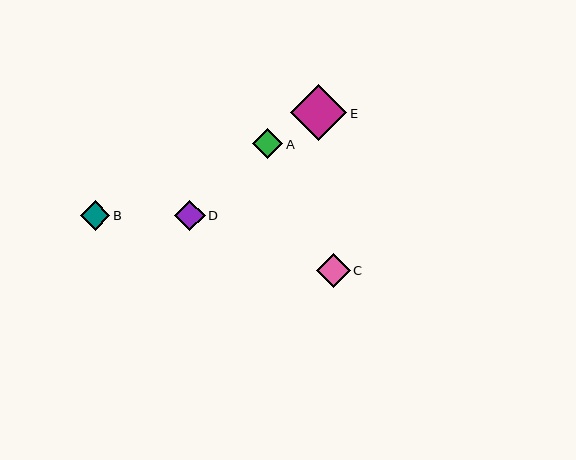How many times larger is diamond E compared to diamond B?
Diamond E is approximately 1.9 times the size of diamond B.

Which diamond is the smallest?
Diamond B is the smallest with a size of approximately 30 pixels.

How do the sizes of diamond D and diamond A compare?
Diamond D and diamond A are approximately the same size.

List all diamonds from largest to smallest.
From largest to smallest: E, C, D, A, B.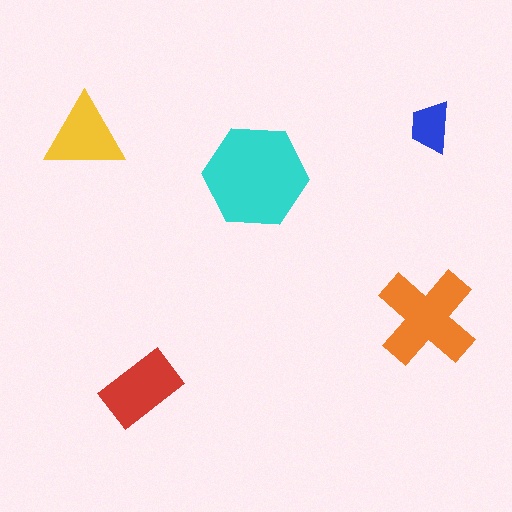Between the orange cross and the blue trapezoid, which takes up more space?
The orange cross.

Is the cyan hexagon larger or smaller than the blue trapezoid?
Larger.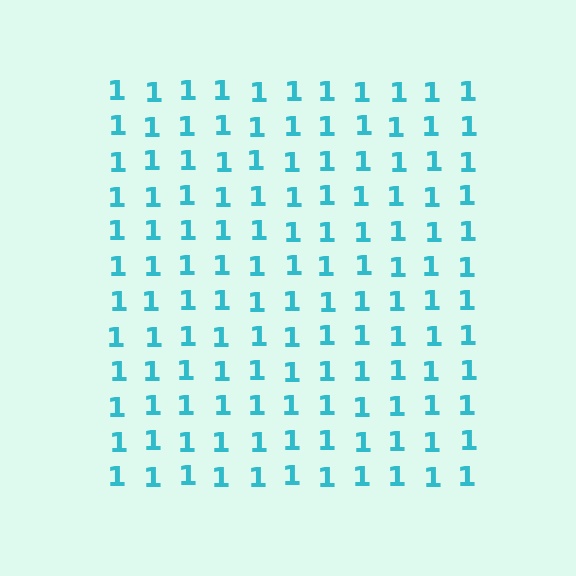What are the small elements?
The small elements are digit 1's.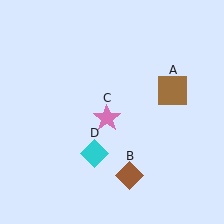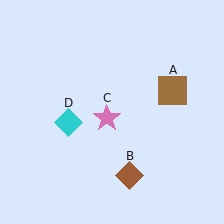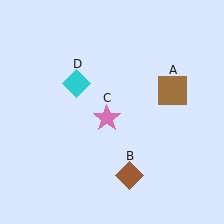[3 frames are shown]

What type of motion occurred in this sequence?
The cyan diamond (object D) rotated clockwise around the center of the scene.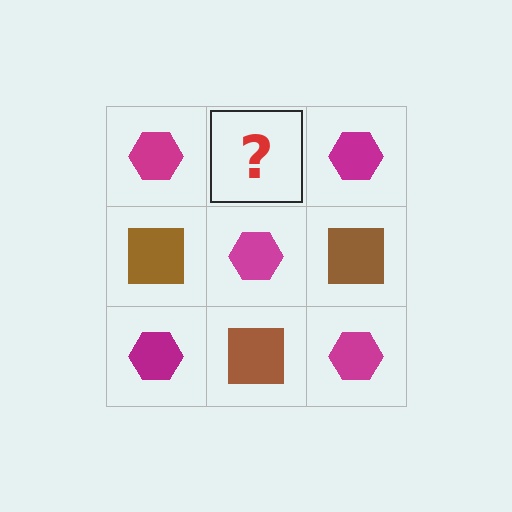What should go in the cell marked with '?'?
The missing cell should contain a brown square.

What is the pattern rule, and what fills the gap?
The rule is that it alternates magenta hexagon and brown square in a checkerboard pattern. The gap should be filled with a brown square.